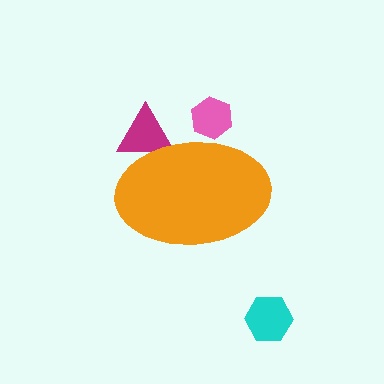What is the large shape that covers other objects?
An orange ellipse.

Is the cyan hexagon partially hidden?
No, the cyan hexagon is fully visible.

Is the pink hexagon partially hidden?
Yes, the pink hexagon is partially hidden behind the orange ellipse.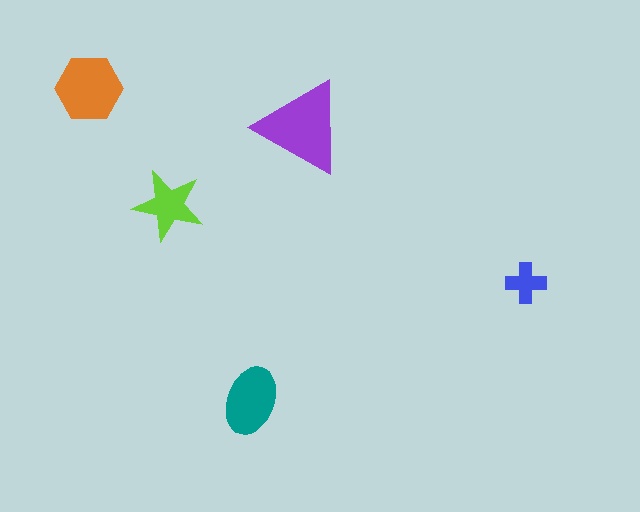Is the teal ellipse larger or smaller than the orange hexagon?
Smaller.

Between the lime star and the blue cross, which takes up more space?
The lime star.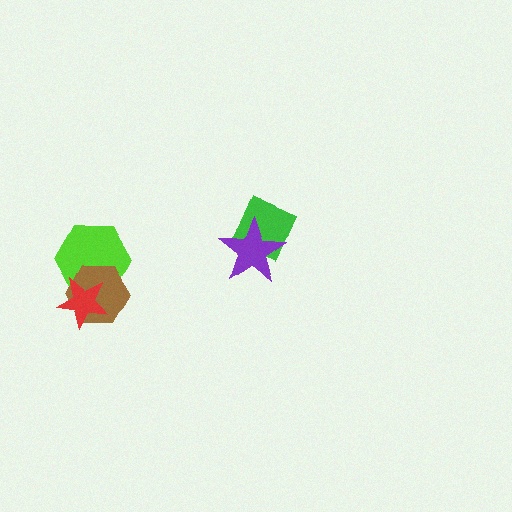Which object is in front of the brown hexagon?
The red star is in front of the brown hexagon.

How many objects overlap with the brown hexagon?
2 objects overlap with the brown hexagon.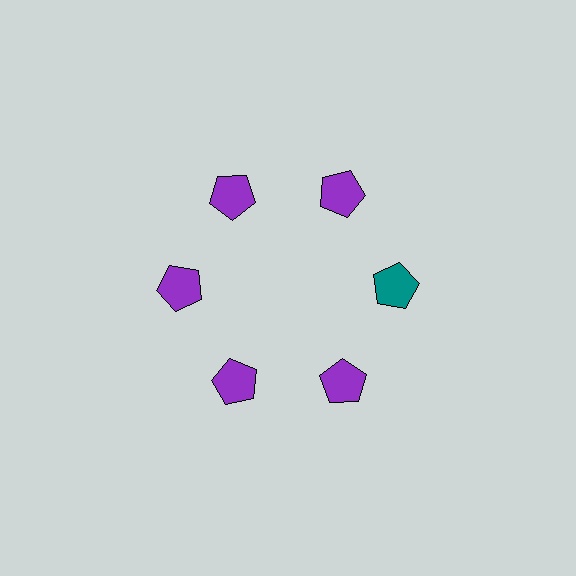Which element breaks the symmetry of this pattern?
The teal pentagon at roughly the 3 o'clock position breaks the symmetry. All other shapes are purple pentagons.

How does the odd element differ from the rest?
It has a different color: teal instead of purple.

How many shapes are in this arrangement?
There are 6 shapes arranged in a ring pattern.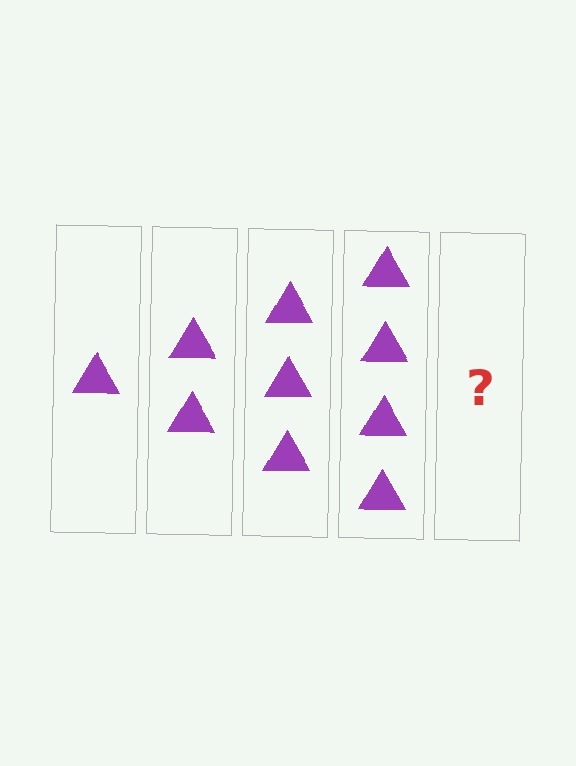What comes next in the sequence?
The next element should be 5 triangles.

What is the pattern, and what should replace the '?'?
The pattern is that each step adds one more triangle. The '?' should be 5 triangles.